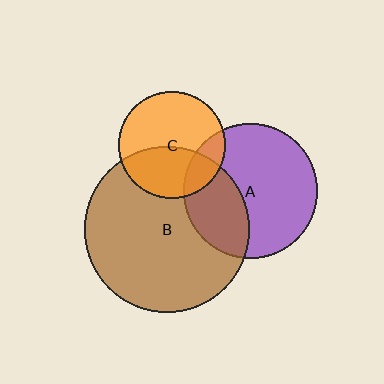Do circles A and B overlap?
Yes.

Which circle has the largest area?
Circle B (brown).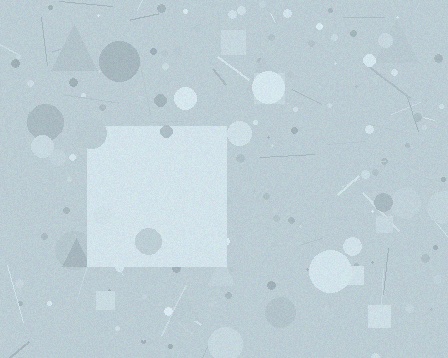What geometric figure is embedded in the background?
A square is embedded in the background.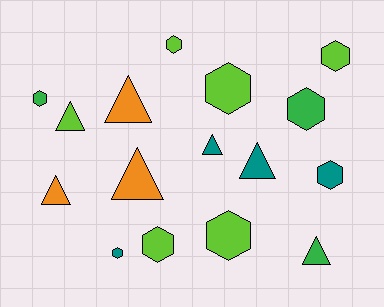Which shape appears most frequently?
Hexagon, with 9 objects.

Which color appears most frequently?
Lime, with 6 objects.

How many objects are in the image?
There are 16 objects.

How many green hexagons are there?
There are 2 green hexagons.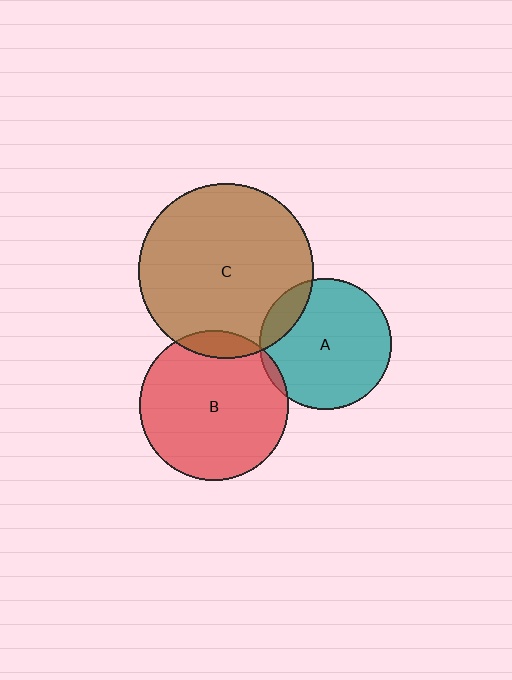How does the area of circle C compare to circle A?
Approximately 1.8 times.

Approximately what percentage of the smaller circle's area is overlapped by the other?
Approximately 10%.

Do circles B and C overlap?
Yes.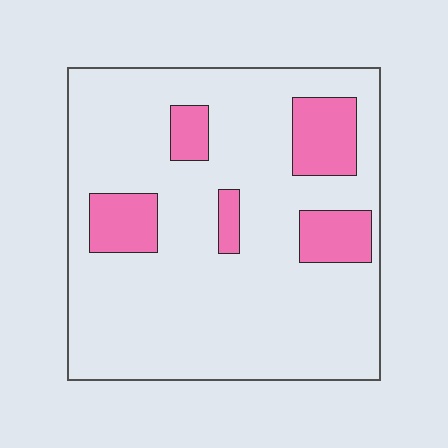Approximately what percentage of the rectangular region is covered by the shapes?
Approximately 15%.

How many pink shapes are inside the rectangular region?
5.